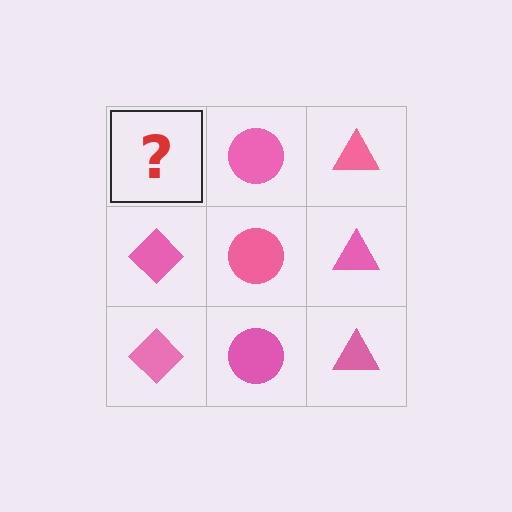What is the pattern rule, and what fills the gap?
The rule is that each column has a consistent shape. The gap should be filled with a pink diamond.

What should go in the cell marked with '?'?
The missing cell should contain a pink diamond.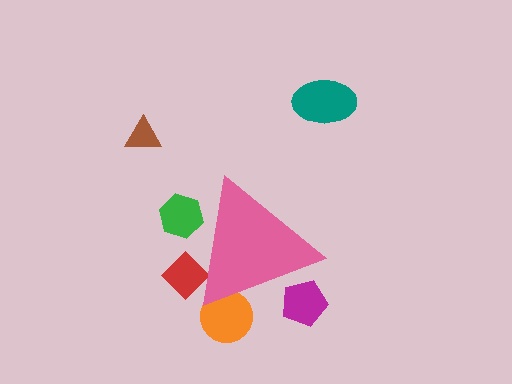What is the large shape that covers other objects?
A pink triangle.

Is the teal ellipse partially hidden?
No, the teal ellipse is fully visible.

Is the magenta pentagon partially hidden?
Yes, the magenta pentagon is partially hidden behind the pink triangle.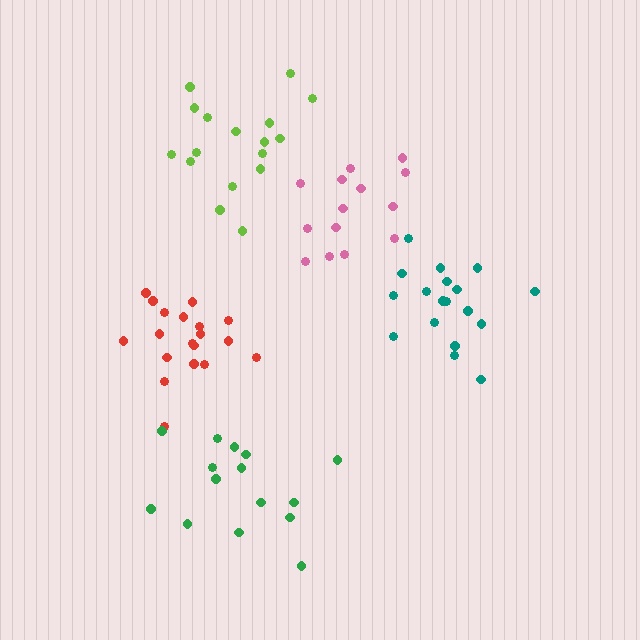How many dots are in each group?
Group 1: 19 dots, Group 2: 14 dots, Group 3: 17 dots, Group 4: 15 dots, Group 5: 18 dots (83 total).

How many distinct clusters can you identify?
There are 5 distinct clusters.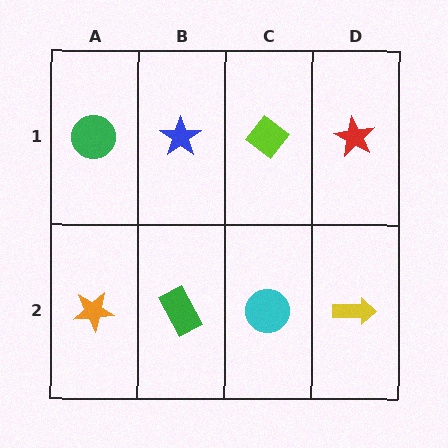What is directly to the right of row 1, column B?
A lime diamond.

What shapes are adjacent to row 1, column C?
A cyan circle (row 2, column C), a blue star (row 1, column B), a red star (row 1, column D).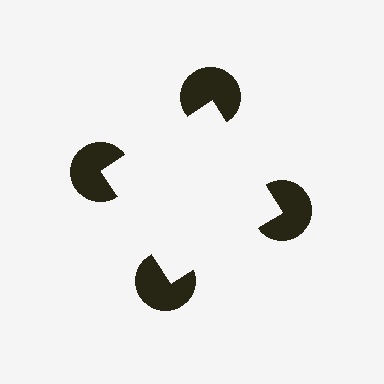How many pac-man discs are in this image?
There are 4 — one at each vertex of the illusory square.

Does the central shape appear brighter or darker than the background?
It typically appears slightly brighter than the background, even though no actual brightness change is drawn.